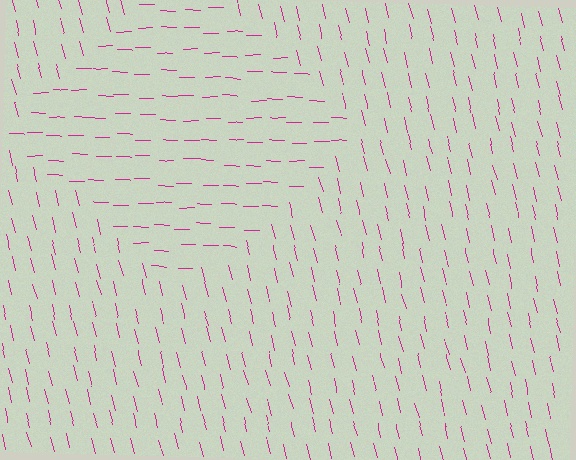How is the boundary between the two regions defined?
The boundary is defined purely by a change in line orientation (approximately 76 degrees difference). All lines are the same color and thickness.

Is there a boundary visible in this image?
Yes, there is a texture boundary formed by a change in line orientation.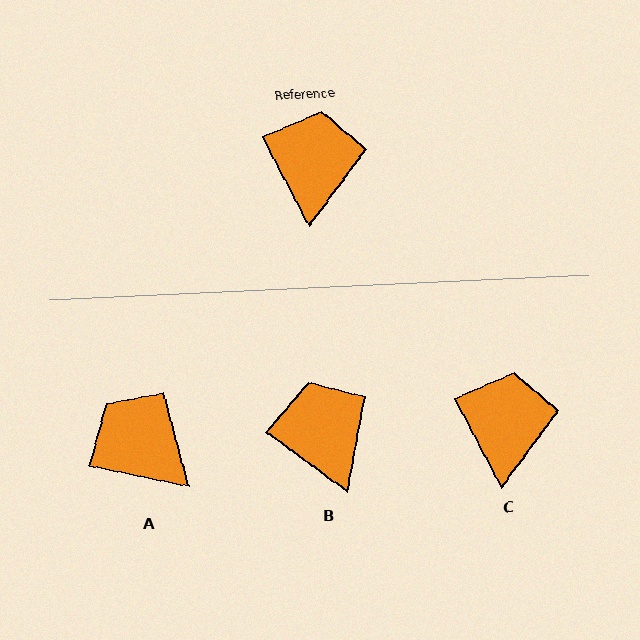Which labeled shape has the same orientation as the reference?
C.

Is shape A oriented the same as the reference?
No, it is off by about 51 degrees.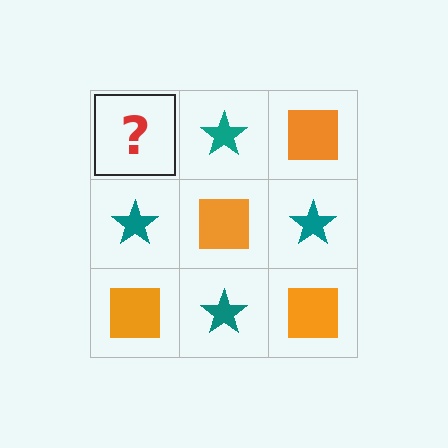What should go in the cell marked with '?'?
The missing cell should contain an orange square.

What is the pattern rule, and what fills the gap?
The rule is that it alternates orange square and teal star in a checkerboard pattern. The gap should be filled with an orange square.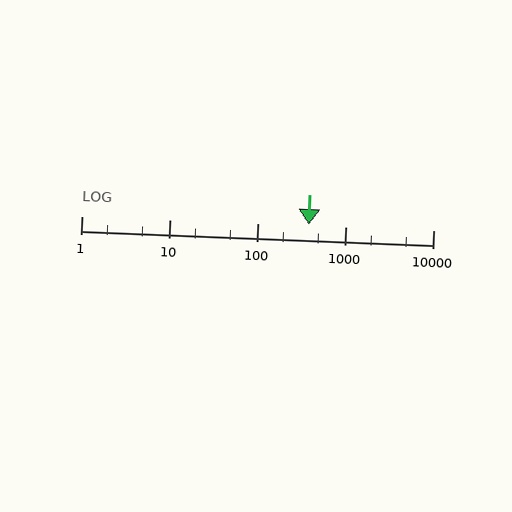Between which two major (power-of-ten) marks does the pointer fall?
The pointer is between 100 and 1000.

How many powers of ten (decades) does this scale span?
The scale spans 4 decades, from 1 to 10000.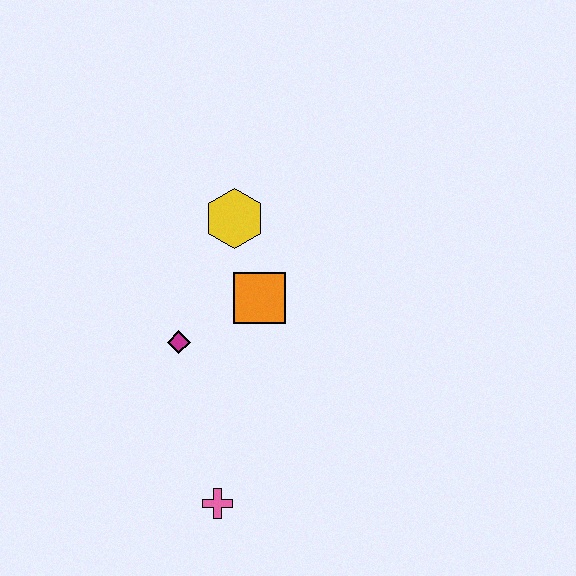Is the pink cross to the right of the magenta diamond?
Yes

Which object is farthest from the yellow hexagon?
The pink cross is farthest from the yellow hexagon.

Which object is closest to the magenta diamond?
The orange square is closest to the magenta diamond.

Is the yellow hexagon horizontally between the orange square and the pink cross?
Yes